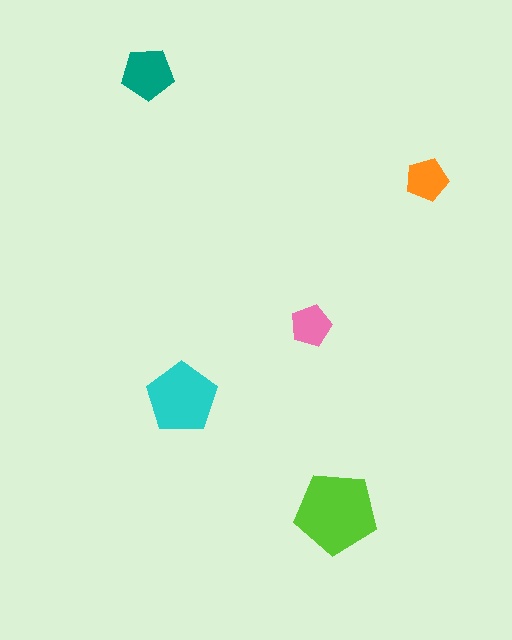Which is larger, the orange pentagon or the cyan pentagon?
The cyan one.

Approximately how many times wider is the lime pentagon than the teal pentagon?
About 1.5 times wider.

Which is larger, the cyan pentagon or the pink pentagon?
The cyan one.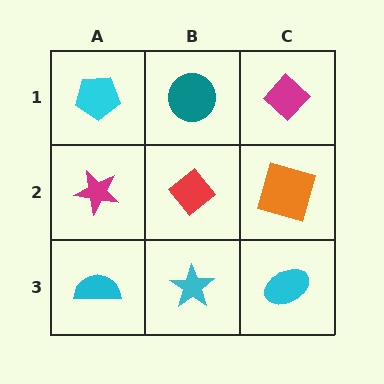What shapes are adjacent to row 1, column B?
A red diamond (row 2, column B), a cyan pentagon (row 1, column A), a magenta diamond (row 1, column C).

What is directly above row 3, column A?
A magenta star.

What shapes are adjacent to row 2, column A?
A cyan pentagon (row 1, column A), a cyan semicircle (row 3, column A), a red diamond (row 2, column B).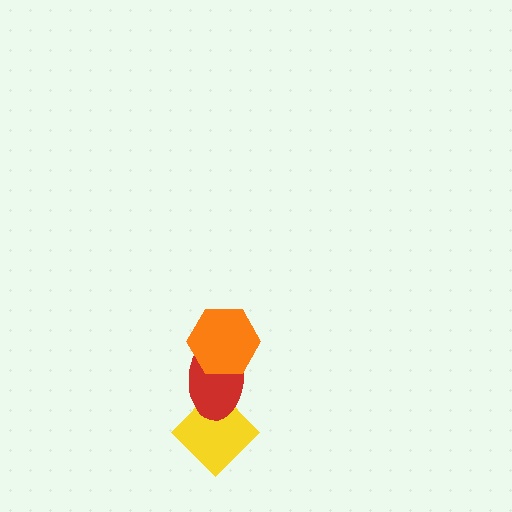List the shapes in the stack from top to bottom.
From top to bottom: the orange hexagon, the red ellipse, the yellow diamond.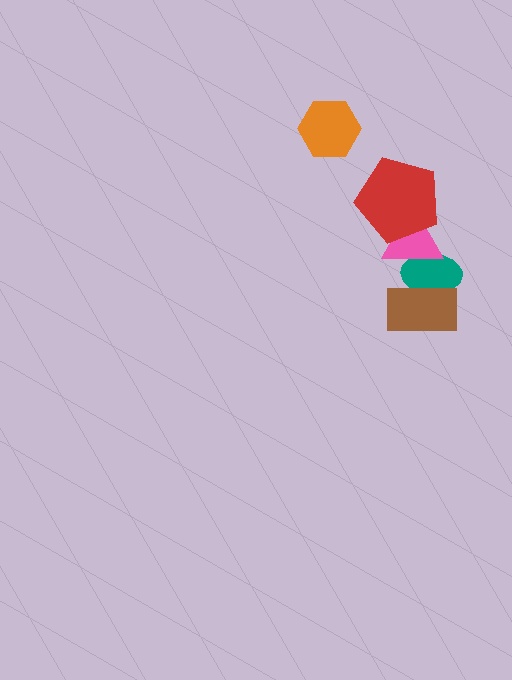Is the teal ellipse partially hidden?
Yes, it is partially covered by another shape.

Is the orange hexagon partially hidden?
No, no other shape covers it.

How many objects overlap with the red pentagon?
1 object overlaps with the red pentagon.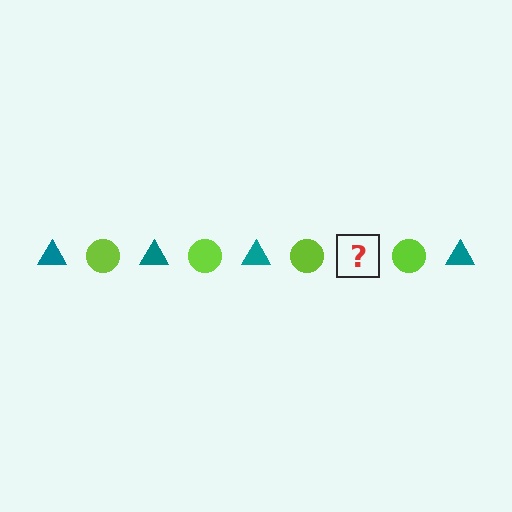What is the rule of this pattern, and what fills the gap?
The rule is that the pattern alternates between teal triangle and lime circle. The gap should be filled with a teal triangle.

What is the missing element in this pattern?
The missing element is a teal triangle.